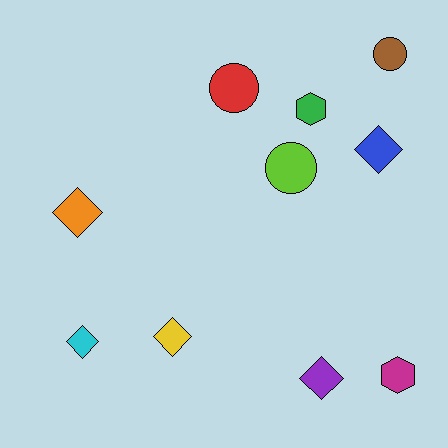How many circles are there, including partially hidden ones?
There are 3 circles.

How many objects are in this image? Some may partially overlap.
There are 10 objects.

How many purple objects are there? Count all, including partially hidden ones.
There is 1 purple object.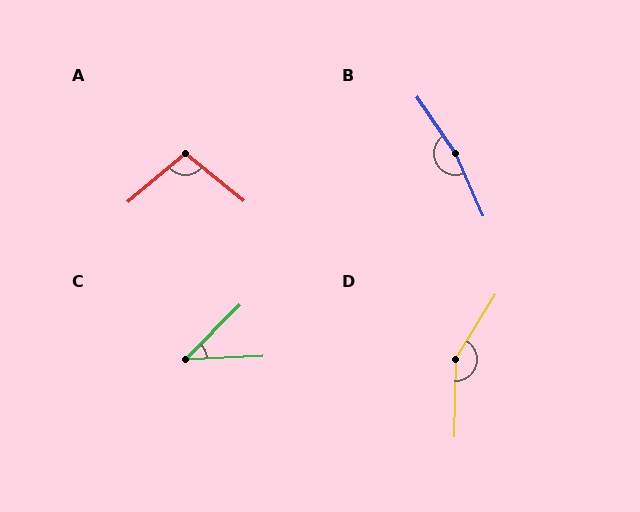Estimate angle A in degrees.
Approximately 101 degrees.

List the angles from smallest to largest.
C (42°), A (101°), D (149°), B (169°).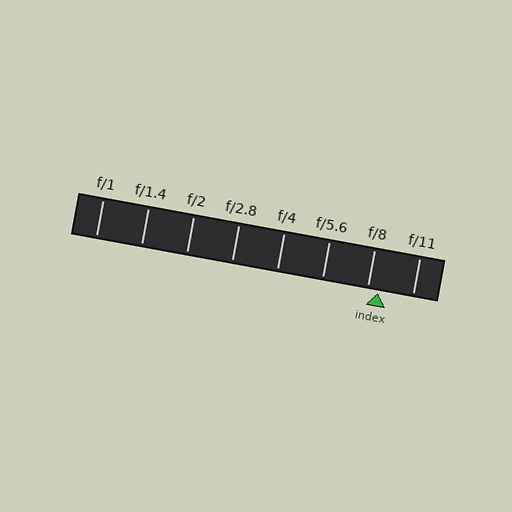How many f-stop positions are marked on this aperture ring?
There are 8 f-stop positions marked.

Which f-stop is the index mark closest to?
The index mark is closest to f/8.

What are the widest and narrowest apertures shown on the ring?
The widest aperture shown is f/1 and the narrowest is f/11.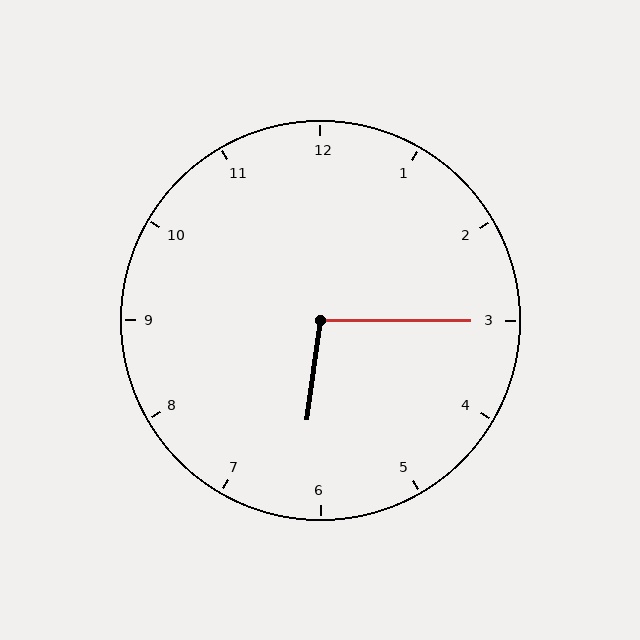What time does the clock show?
6:15.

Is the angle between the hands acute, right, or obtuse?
It is obtuse.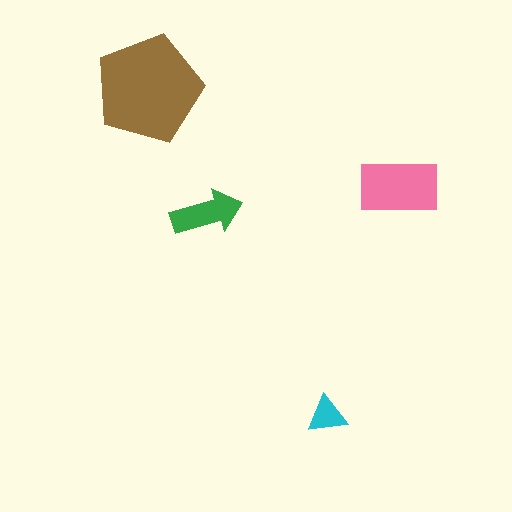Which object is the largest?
The brown pentagon.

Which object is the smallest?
The cyan triangle.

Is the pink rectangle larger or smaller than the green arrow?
Larger.